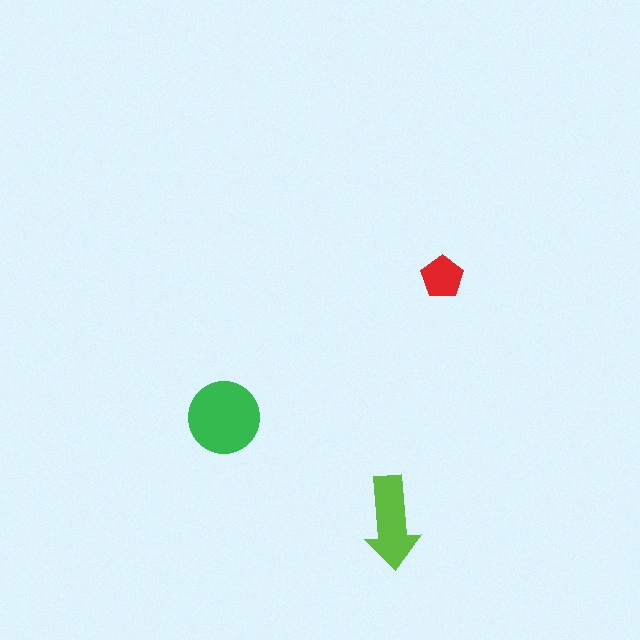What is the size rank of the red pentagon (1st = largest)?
3rd.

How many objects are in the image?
There are 3 objects in the image.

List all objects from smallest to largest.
The red pentagon, the lime arrow, the green circle.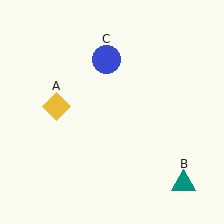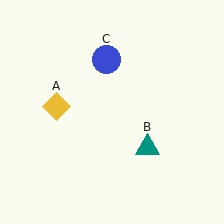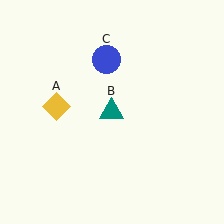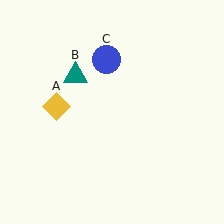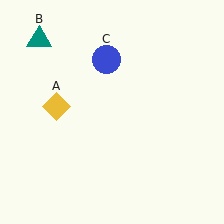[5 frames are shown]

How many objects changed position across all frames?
1 object changed position: teal triangle (object B).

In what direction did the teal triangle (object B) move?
The teal triangle (object B) moved up and to the left.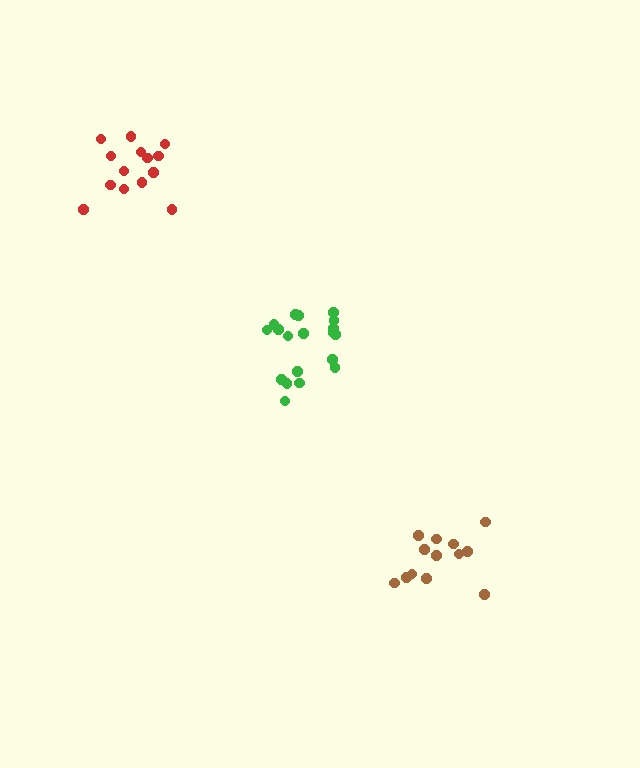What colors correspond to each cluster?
The clusters are colored: green, brown, red.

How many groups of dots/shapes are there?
There are 3 groups.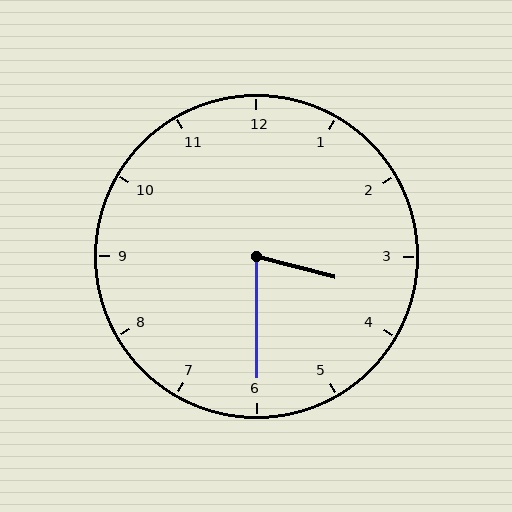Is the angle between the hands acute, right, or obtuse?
It is acute.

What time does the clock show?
3:30.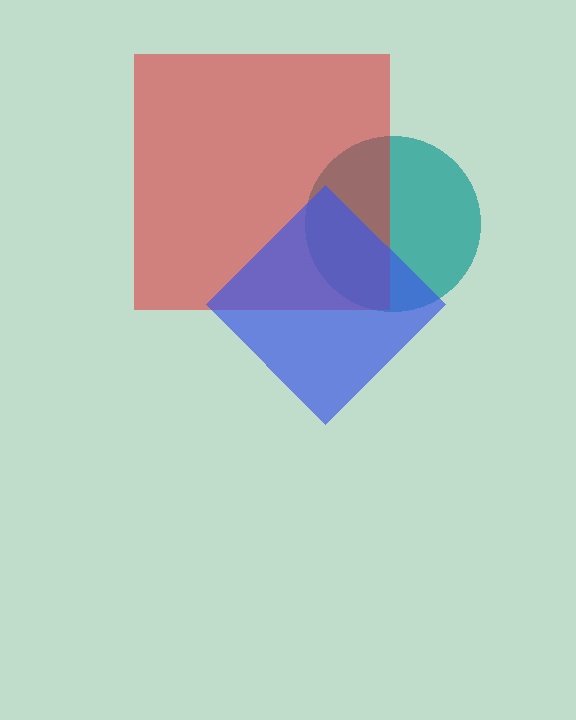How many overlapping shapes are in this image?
There are 3 overlapping shapes in the image.